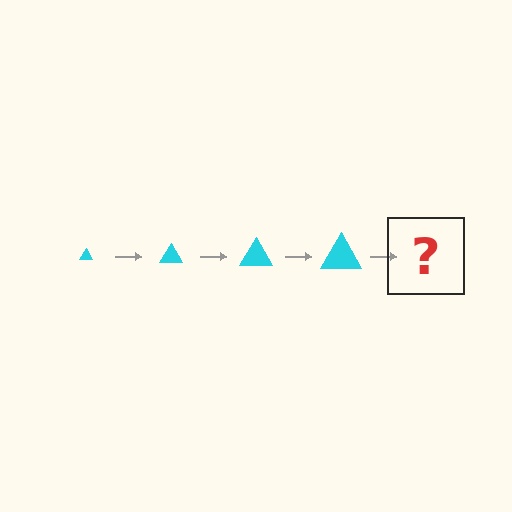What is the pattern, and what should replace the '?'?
The pattern is that the triangle gets progressively larger each step. The '?' should be a cyan triangle, larger than the previous one.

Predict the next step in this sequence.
The next step is a cyan triangle, larger than the previous one.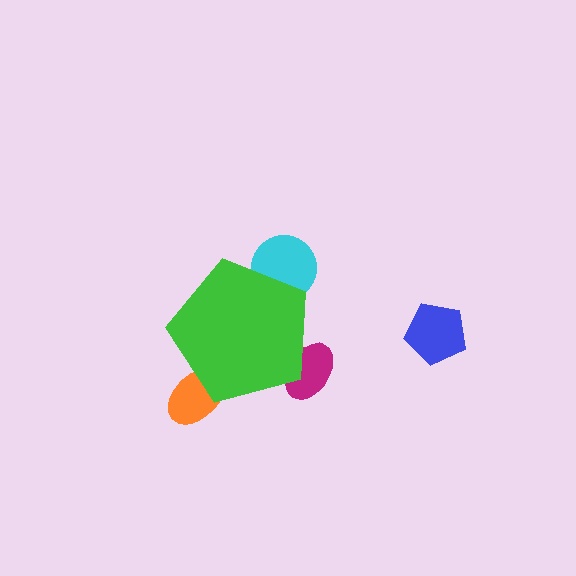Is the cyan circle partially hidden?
Yes, the cyan circle is partially hidden behind the green pentagon.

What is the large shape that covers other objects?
A green pentagon.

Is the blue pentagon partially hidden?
No, the blue pentagon is fully visible.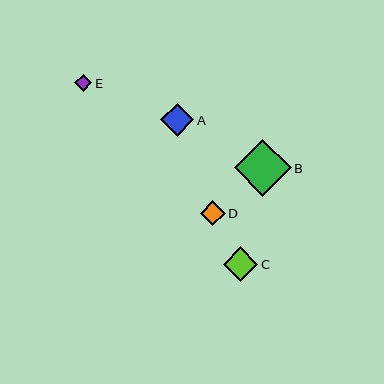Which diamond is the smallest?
Diamond E is the smallest with a size of approximately 17 pixels.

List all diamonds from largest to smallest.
From largest to smallest: B, C, A, D, E.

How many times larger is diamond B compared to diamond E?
Diamond B is approximately 3.3 times the size of diamond E.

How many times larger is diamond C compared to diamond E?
Diamond C is approximately 2.0 times the size of diamond E.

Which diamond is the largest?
Diamond B is the largest with a size of approximately 57 pixels.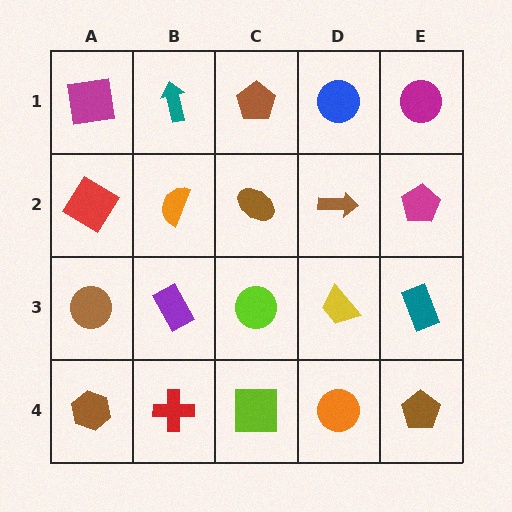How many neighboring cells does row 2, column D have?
4.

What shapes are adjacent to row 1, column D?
A brown arrow (row 2, column D), a brown pentagon (row 1, column C), a magenta circle (row 1, column E).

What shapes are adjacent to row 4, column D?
A yellow trapezoid (row 3, column D), a lime square (row 4, column C), a brown pentagon (row 4, column E).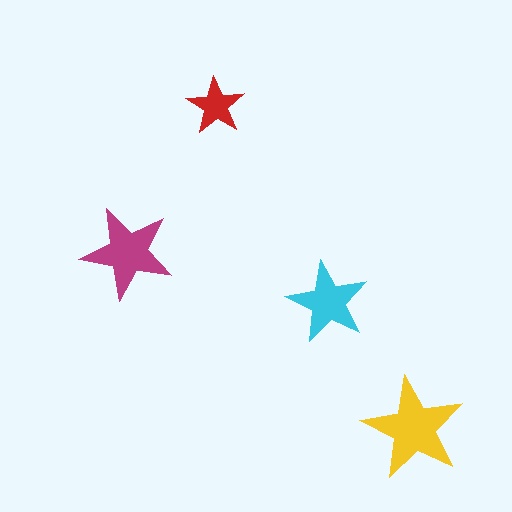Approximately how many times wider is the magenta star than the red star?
About 1.5 times wider.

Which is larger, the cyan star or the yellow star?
The yellow one.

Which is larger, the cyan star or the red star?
The cyan one.